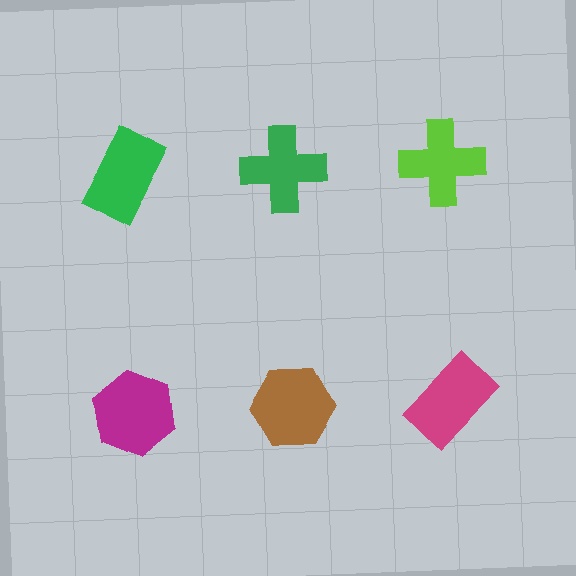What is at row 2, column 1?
A magenta hexagon.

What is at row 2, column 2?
A brown hexagon.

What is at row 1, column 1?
A green rectangle.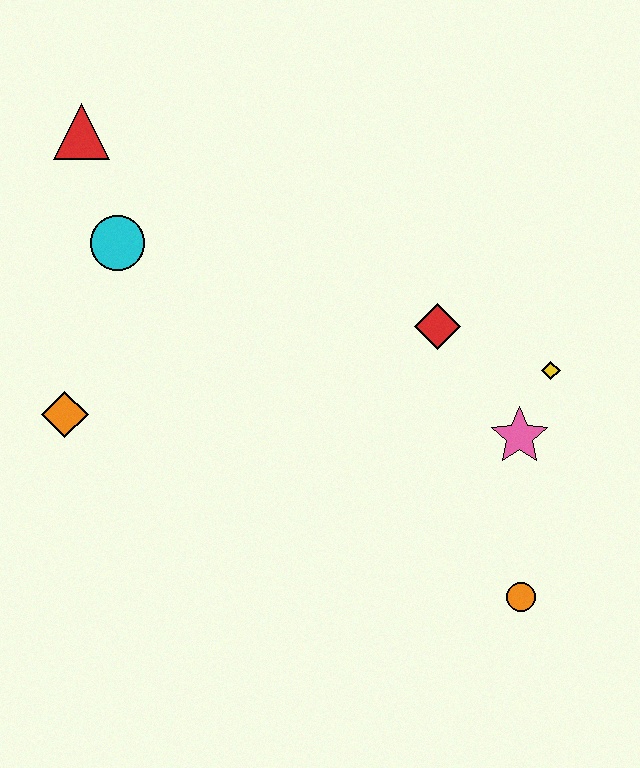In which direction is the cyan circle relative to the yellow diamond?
The cyan circle is to the left of the yellow diamond.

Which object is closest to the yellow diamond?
The pink star is closest to the yellow diamond.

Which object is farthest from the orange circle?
The red triangle is farthest from the orange circle.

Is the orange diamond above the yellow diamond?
No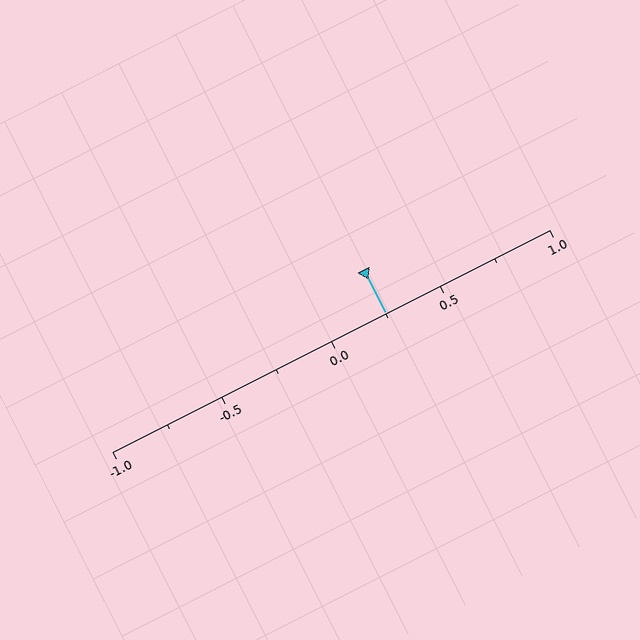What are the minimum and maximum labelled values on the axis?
The axis runs from -1.0 to 1.0.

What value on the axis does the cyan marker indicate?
The marker indicates approximately 0.25.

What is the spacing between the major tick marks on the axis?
The major ticks are spaced 0.5 apart.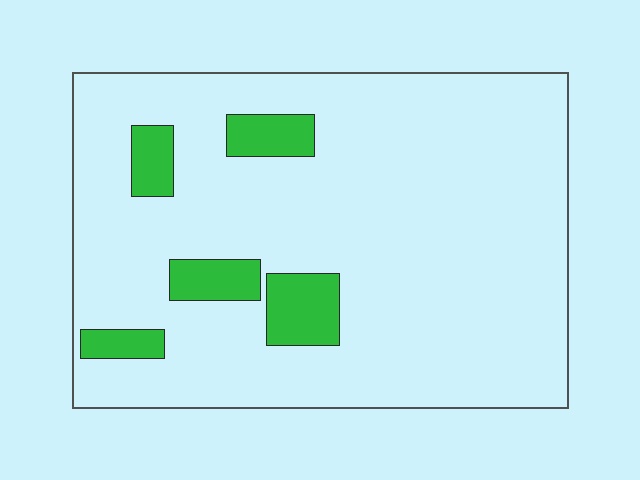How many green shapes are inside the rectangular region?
5.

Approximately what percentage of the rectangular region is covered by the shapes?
Approximately 10%.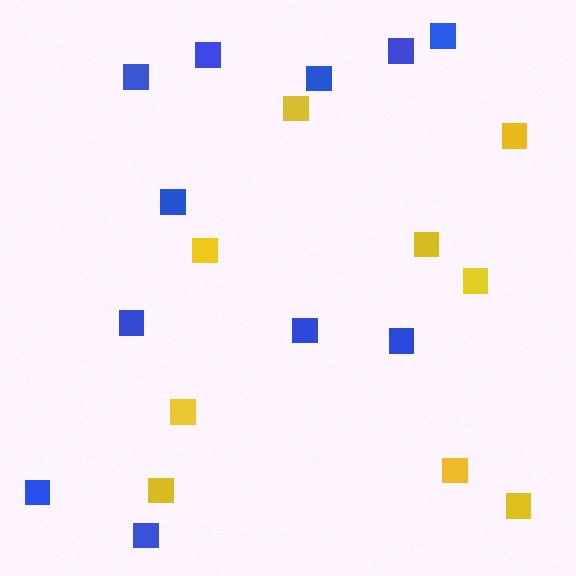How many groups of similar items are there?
There are 2 groups: one group of yellow squares (9) and one group of blue squares (11).